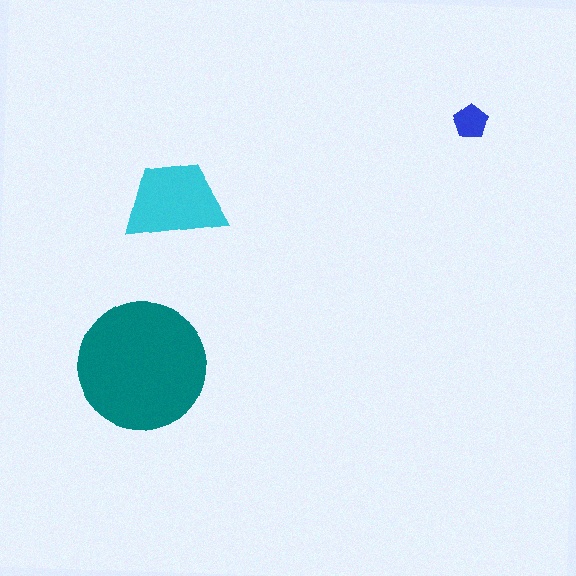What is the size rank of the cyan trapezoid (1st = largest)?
2nd.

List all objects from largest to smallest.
The teal circle, the cyan trapezoid, the blue pentagon.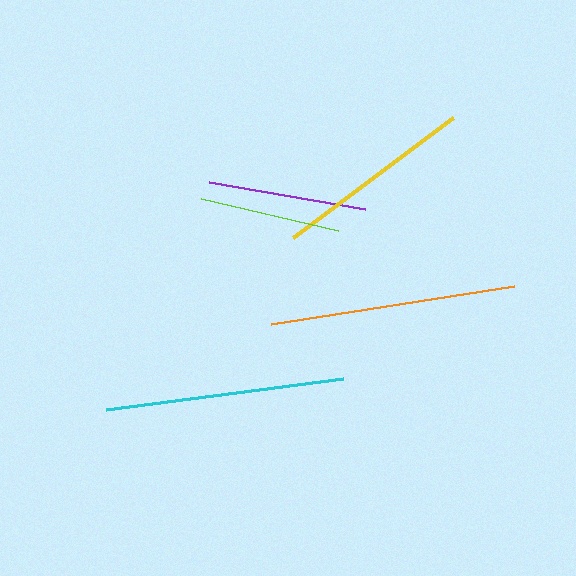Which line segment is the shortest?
The lime line is the shortest at approximately 141 pixels.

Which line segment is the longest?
The orange line is the longest at approximately 246 pixels.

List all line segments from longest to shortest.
From longest to shortest: orange, cyan, yellow, purple, lime.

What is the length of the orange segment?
The orange segment is approximately 246 pixels long.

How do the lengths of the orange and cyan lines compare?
The orange and cyan lines are approximately the same length.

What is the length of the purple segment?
The purple segment is approximately 158 pixels long.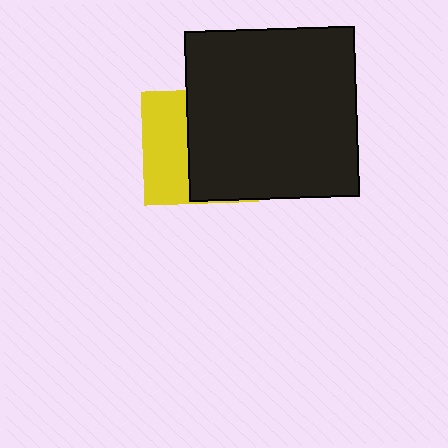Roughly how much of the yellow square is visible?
A small part of it is visible (roughly 40%).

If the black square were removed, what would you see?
You would see the complete yellow square.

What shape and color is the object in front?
The object in front is a black square.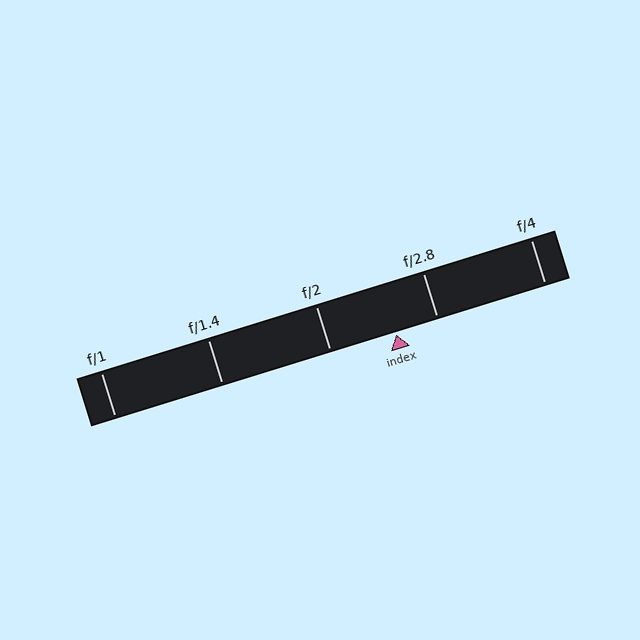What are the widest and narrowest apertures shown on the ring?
The widest aperture shown is f/1 and the narrowest is f/4.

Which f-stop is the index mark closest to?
The index mark is closest to f/2.8.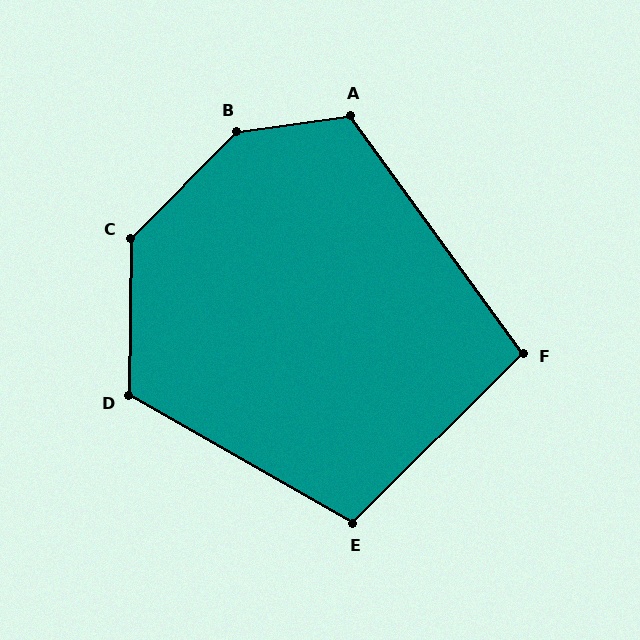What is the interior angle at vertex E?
Approximately 105 degrees (obtuse).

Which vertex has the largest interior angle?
B, at approximately 142 degrees.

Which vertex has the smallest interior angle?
F, at approximately 99 degrees.